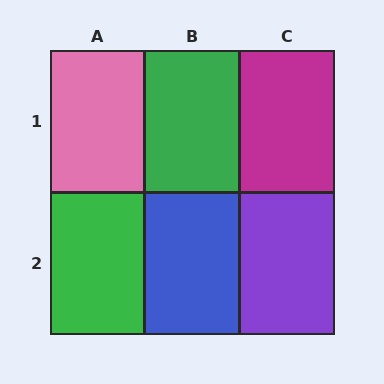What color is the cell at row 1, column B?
Green.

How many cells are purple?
1 cell is purple.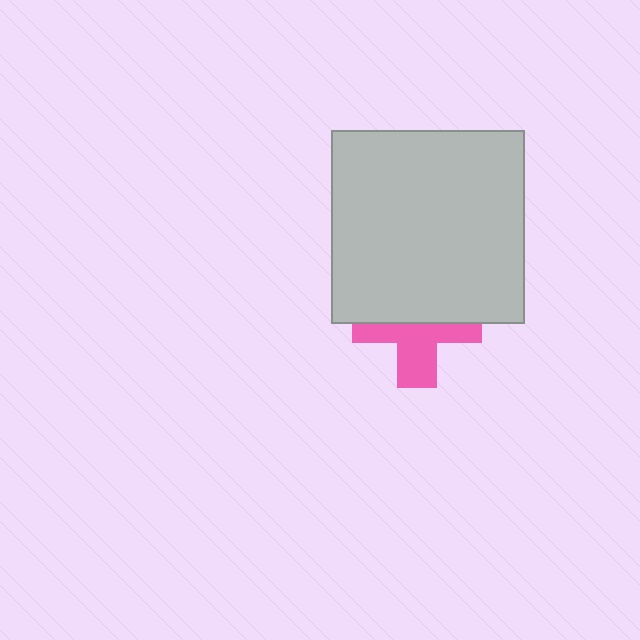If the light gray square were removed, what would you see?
You would see the complete pink cross.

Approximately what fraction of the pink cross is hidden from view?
Roughly 50% of the pink cross is hidden behind the light gray square.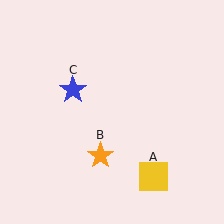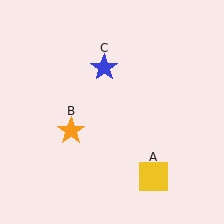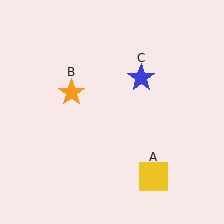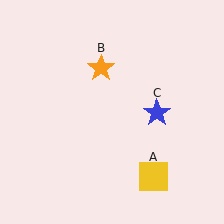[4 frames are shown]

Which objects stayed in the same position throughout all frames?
Yellow square (object A) remained stationary.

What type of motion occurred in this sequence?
The orange star (object B), blue star (object C) rotated clockwise around the center of the scene.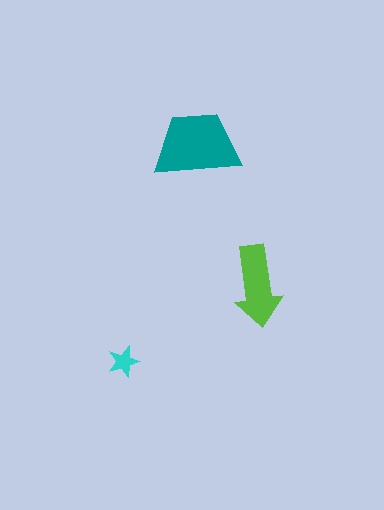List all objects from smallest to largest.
The cyan star, the lime arrow, the teal trapezoid.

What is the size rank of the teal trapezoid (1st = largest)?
1st.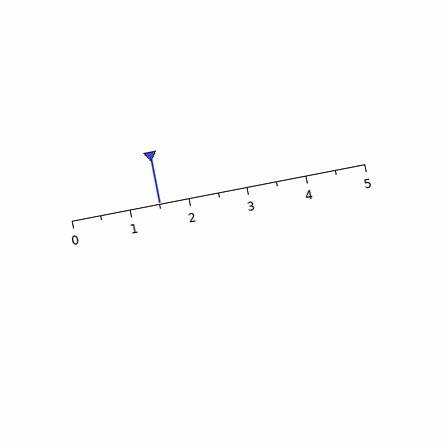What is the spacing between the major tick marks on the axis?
The major ticks are spaced 1 apart.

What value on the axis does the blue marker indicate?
The marker indicates approximately 1.5.